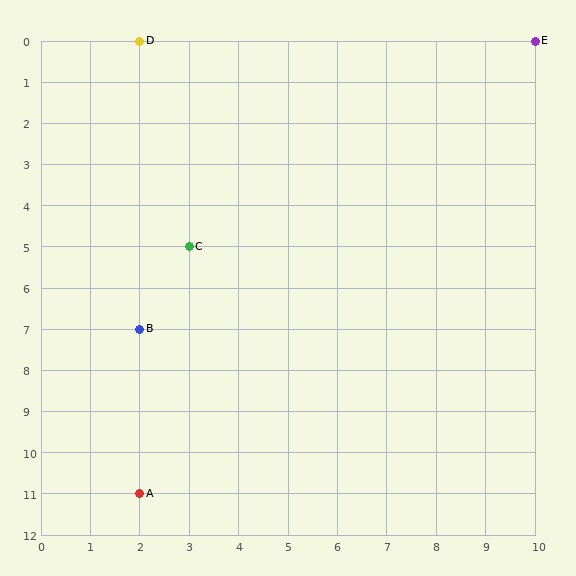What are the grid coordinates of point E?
Point E is at grid coordinates (10, 0).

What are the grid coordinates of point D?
Point D is at grid coordinates (2, 0).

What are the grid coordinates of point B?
Point B is at grid coordinates (2, 7).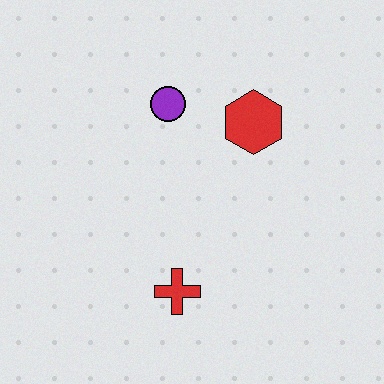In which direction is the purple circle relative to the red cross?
The purple circle is above the red cross.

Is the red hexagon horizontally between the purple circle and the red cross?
No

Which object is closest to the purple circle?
The red hexagon is closest to the purple circle.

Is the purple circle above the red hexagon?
Yes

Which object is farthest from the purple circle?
The red cross is farthest from the purple circle.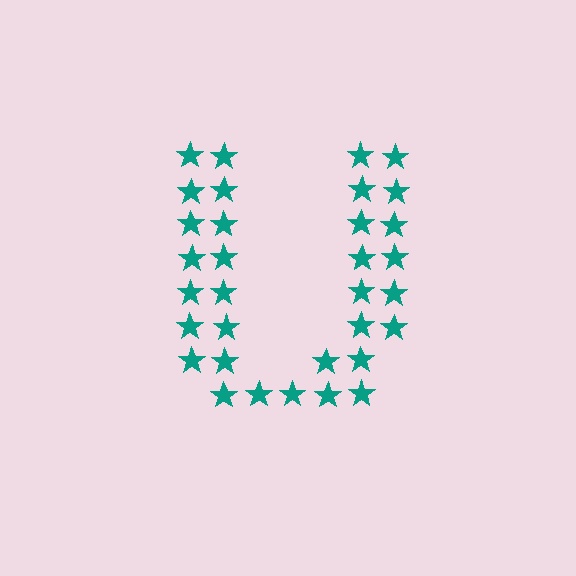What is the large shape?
The large shape is the letter U.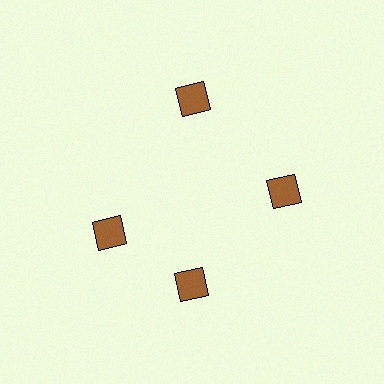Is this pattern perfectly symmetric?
No. The 4 brown squares are arranged in a ring, but one element near the 9 o'clock position is rotated out of alignment along the ring, breaking the 4-fold rotational symmetry.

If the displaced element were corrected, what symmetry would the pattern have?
It would have 4-fold rotational symmetry — the pattern would map onto itself every 90 degrees.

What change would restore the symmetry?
The symmetry would be restored by rotating it back into even spacing with its neighbors so that all 4 squares sit at equal angles and equal distance from the center.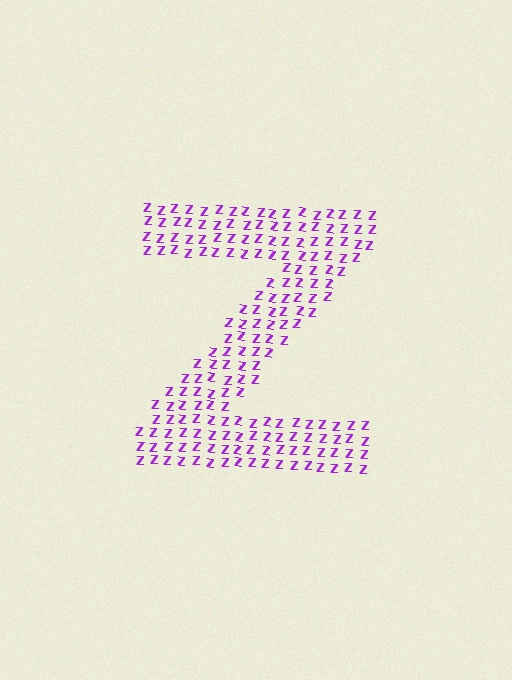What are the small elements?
The small elements are letter Z's.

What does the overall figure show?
The overall figure shows the letter Z.